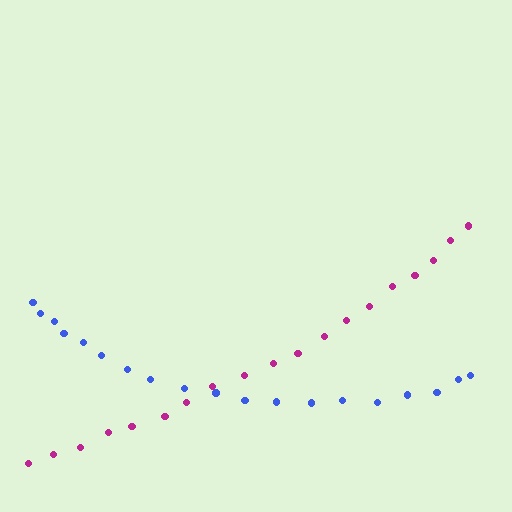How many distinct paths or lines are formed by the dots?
There are 2 distinct paths.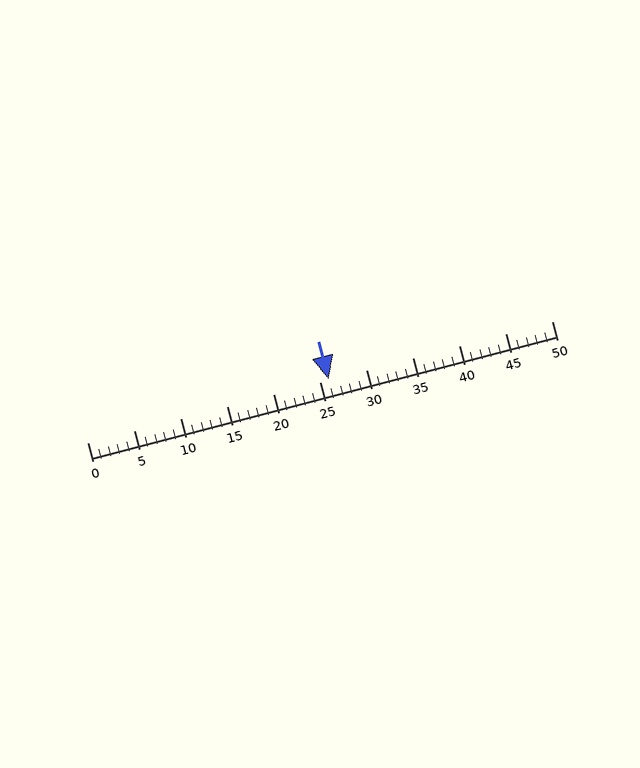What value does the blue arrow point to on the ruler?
The blue arrow points to approximately 26.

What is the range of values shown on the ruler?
The ruler shows values from 0 to 50.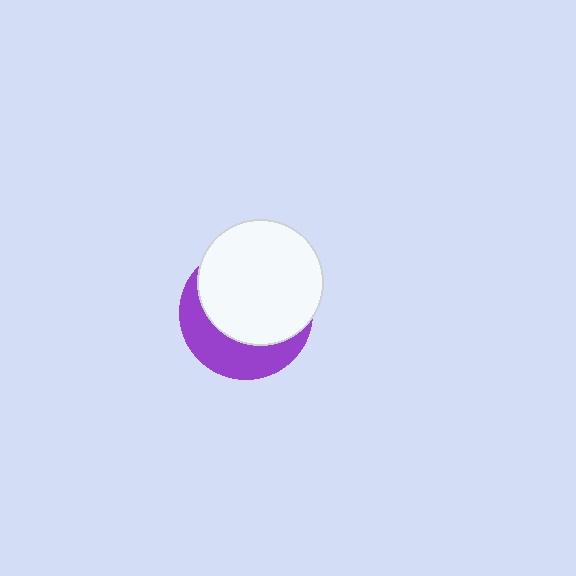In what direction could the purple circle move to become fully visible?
The purple circle could move down. That would shift it out from behind the white circle entirely.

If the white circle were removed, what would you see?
You would see the complete purple circle.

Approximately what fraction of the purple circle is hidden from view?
Roughly 64% of the purple circle is hidden behind the white circle.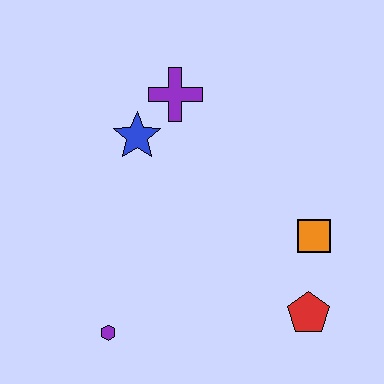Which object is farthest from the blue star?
The red pentagon is farthest from the blue star.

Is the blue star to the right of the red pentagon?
No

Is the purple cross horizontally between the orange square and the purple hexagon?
Yes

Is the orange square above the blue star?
No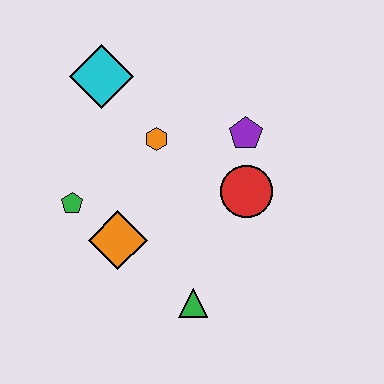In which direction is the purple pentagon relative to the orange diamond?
The purple pentagon is to the right of the orange diamond.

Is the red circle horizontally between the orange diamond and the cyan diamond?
No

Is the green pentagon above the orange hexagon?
No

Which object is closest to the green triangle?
The orange diamond is closest to the green triangle.